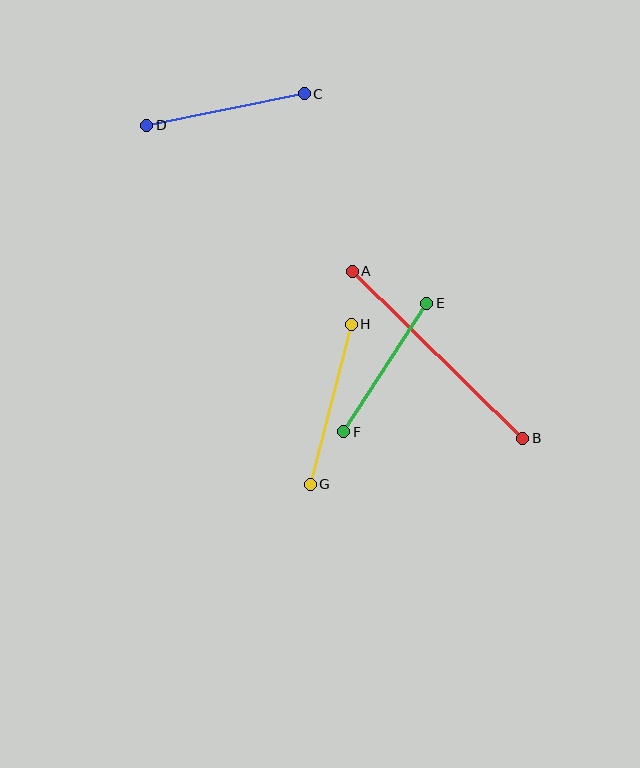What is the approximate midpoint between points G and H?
The midpoint is at approximately (331, 404) pixels.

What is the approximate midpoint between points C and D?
The midpoint is at approximately (225, 110) pixels.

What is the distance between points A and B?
The distance is approximately 239 pixels.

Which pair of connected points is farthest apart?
Points A and B are farthest apart.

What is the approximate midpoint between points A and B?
The midpoint is at approximately (438, 355) pixels.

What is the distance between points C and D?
The distance is approximately 160 pixels.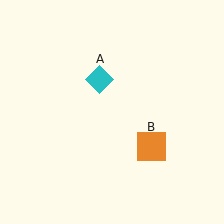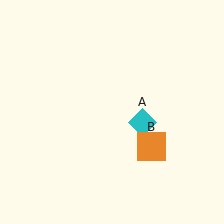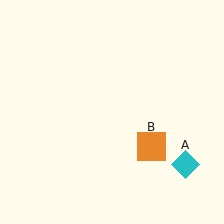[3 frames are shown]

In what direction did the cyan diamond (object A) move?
The cyan diamond (object A) moved down and to the right.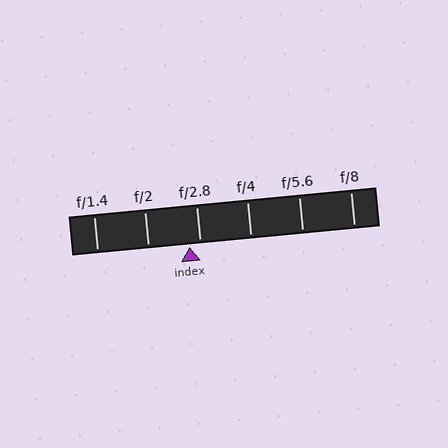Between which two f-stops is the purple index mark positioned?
The index mark is between f/2 and f/2.8.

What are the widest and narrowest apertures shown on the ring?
The widest aperture shown is f/1.4 and the narrowest is f/8.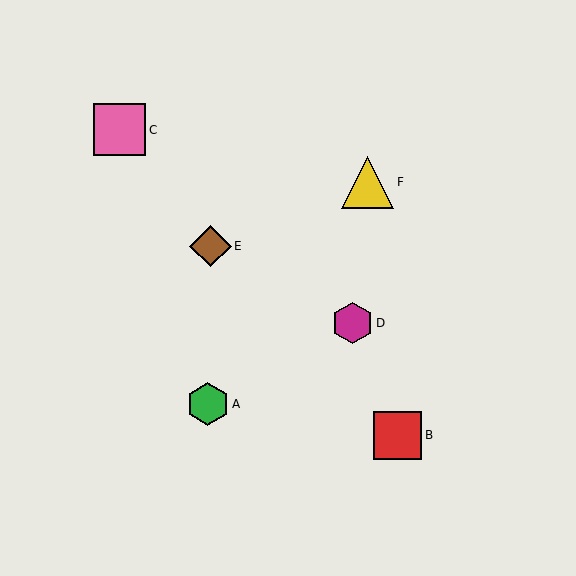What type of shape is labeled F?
Shape F is a yellow triangle.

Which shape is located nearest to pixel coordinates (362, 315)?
The magenta hexagon (labeled D) at (352, 323) is nearest to that location.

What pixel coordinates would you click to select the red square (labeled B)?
Click at (397, 435) to select the red square B.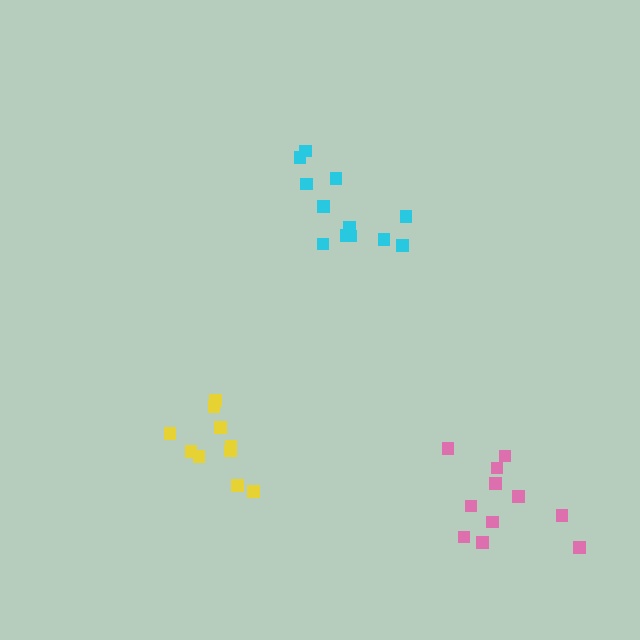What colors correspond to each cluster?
The clusters are colored: cyan, yellow, pink.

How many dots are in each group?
Group 1: 12 dots, Group 2: 10 dots, Group 3: 11 dots (33 total).